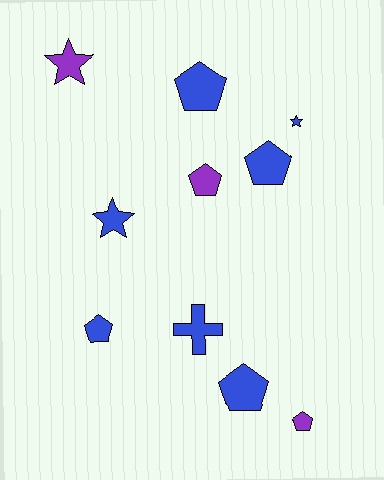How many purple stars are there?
There is 1 purple star.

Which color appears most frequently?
Blue, with 7 objects.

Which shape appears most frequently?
Pentagon, with 6 objects.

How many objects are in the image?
There are 10 objects.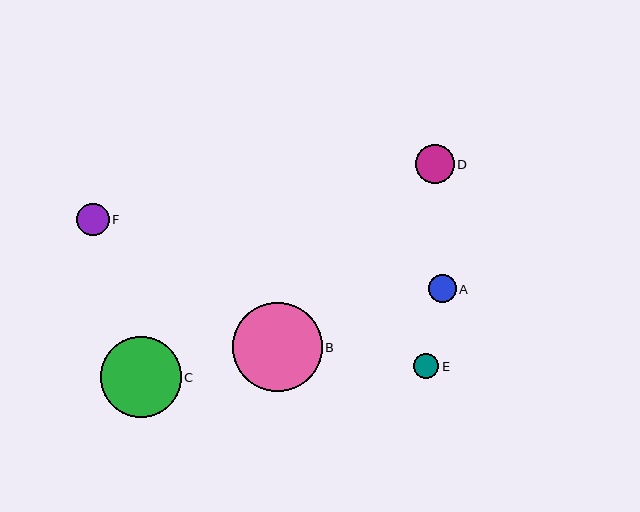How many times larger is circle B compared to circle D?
Circle B is approximately 2.3 times the size of circle D.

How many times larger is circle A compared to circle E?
Circle A is approximately 1.1 times the size of circle E.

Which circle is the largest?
Circle B is the largest with a size of approximately 89 pixels.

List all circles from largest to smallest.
From largest to smallest: B, C, D, F, A, E.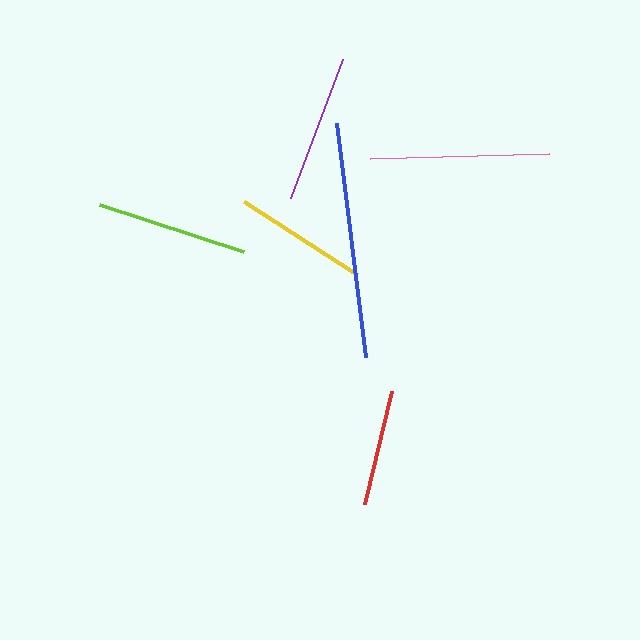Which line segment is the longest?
The blue line is the longest at approximately 235 pixels.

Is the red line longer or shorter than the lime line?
The lime line is longer than the red line.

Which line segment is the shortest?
The red line is the shortest at approximately 116 pixels.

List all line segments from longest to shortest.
From longest to shortest: blue, pink, lime, purple, yellow, red.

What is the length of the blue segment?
The blue segment is approximately 235 pixels long.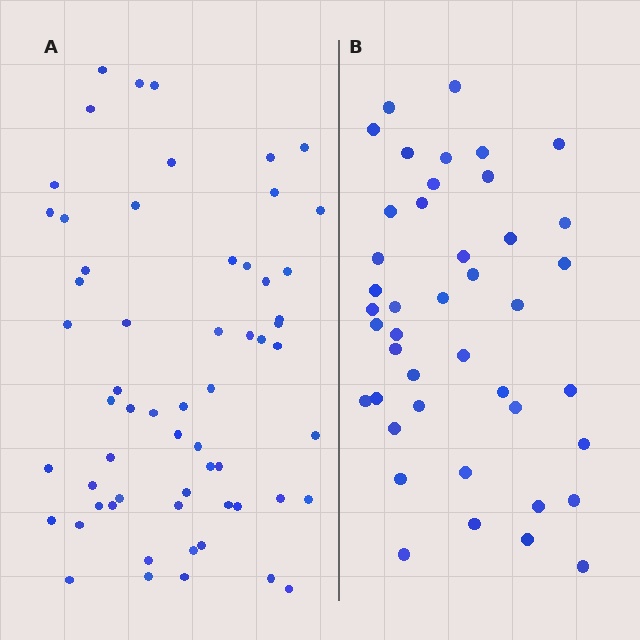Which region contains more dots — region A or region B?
Region A (the left region) has more dots.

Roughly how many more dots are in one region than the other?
Region A has approximately 15 more dots than region B.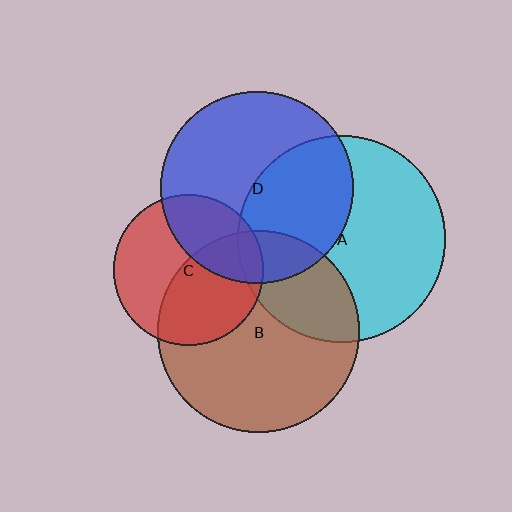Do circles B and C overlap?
Yes.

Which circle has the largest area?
Circle A (cyan).